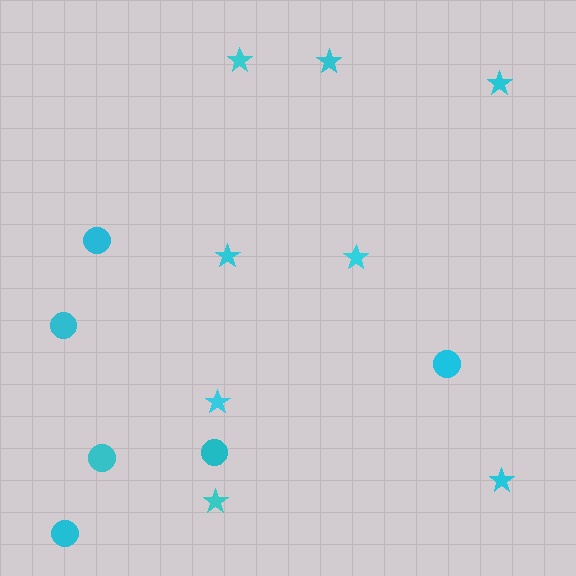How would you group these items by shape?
There are 2 groups: one group of stars (8) and one group of circles (6).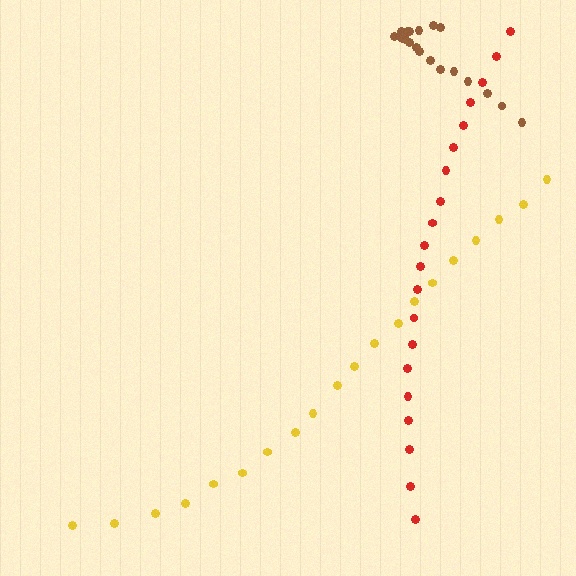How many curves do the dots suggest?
There are 3 distinct paths.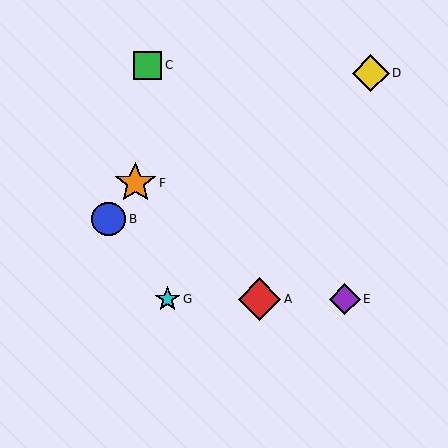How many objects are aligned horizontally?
3 objects (A, E, G) are aligned horizontally.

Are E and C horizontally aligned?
No, E is at y≈299 and C is at y≈65.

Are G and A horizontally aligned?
Yes, both are at y≈299.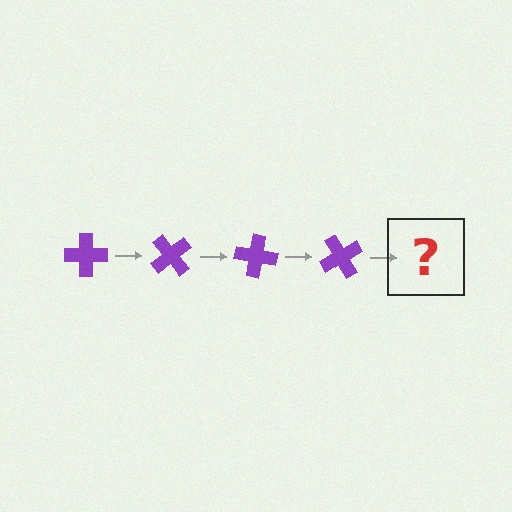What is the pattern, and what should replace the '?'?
The pattern is that the cross rotates 50 degrees each step. The '?' should be a purple cross rotated 200 degrees.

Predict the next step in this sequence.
The next step is a purple cross rotated 200 degrees.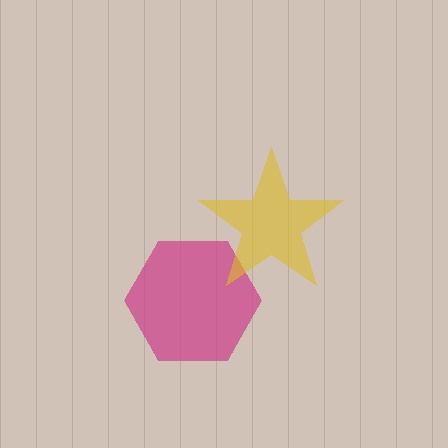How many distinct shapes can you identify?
There are 2 distinct shapes: a magenta hexagon, a yellow star.